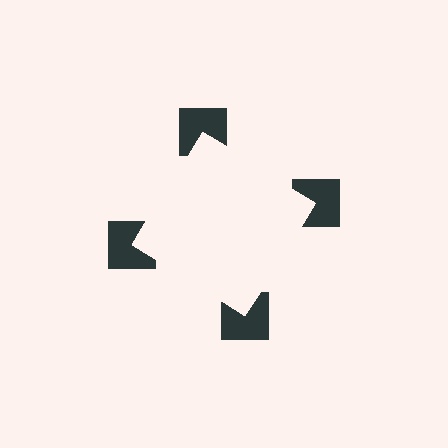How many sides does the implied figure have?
4 sides.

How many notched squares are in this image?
There are 4 — one at each vertex of the illusory square.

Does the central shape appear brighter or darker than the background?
It typically appears slightly brighter than the background, even though no actual brightness change is drawn.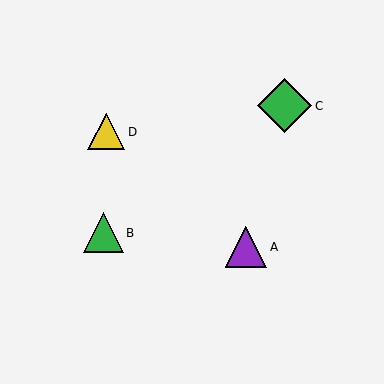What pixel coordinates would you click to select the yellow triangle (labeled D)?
Click at (106, 132) to select the yellow triangle D.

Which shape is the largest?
The green diamond (labeled C) is the largest.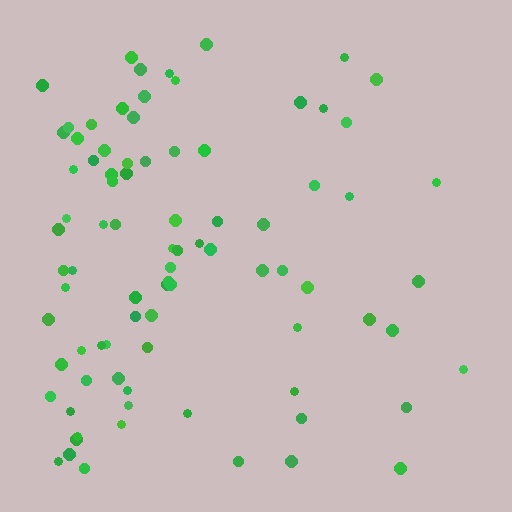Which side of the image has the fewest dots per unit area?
The right.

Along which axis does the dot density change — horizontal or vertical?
Horizontal.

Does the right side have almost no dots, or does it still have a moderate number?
Still a moderate number, just noticeably fewer than the left.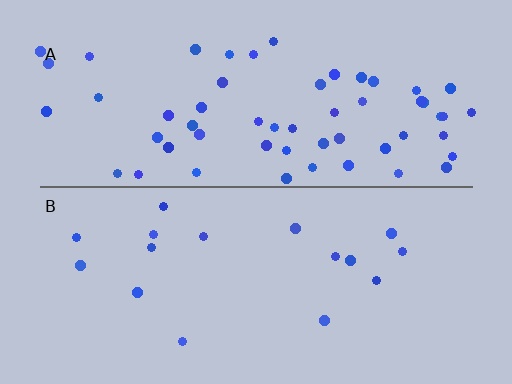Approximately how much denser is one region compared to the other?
Approximately 3.4× — region A over region B.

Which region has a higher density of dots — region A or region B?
A (the top).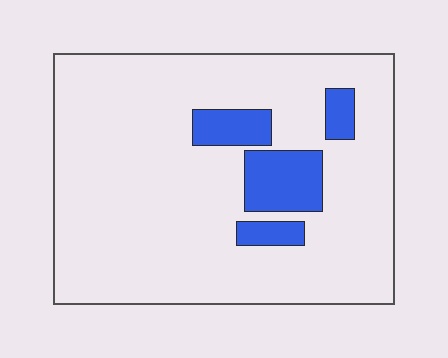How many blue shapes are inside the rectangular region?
4.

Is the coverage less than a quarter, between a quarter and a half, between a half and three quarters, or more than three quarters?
Less than a quarter.